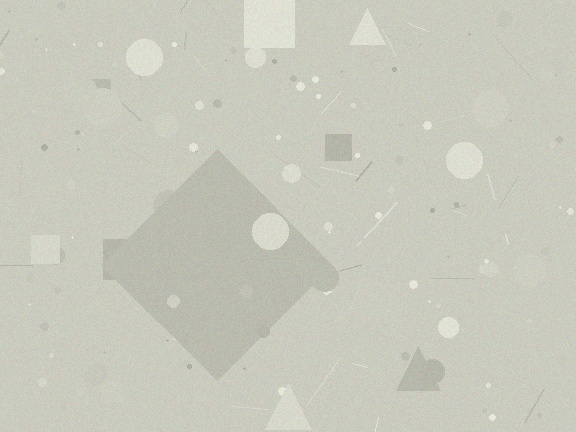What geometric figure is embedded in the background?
A diamond is embedded in the background.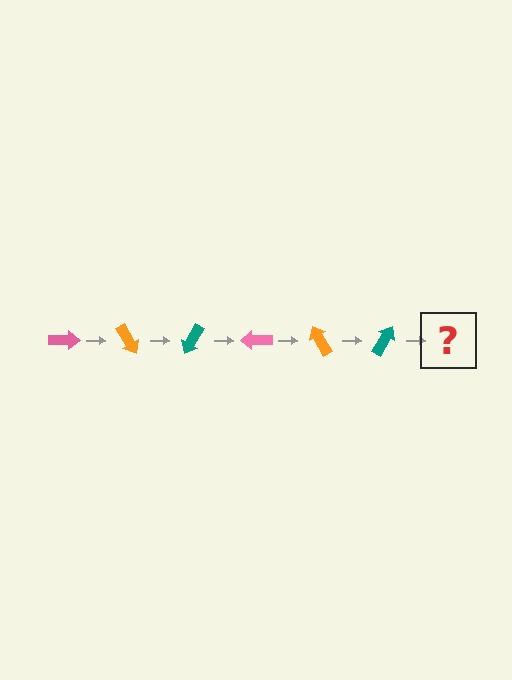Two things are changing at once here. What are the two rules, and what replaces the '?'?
The two rules are that it rotates 60 degrees each step and the color cycles through pink, orange, and teal. The '?' should be a pink arrow, rotated 360 degrees from the start.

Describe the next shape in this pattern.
It should be a pink arrow, rotated 360 degrees from the start.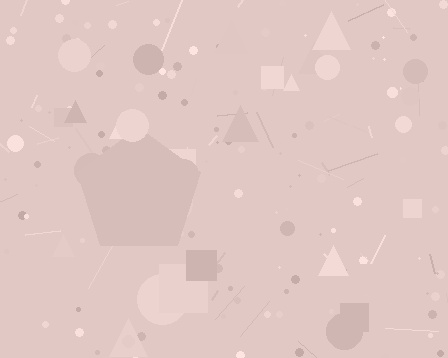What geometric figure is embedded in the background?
A pentagon is embedded in the background.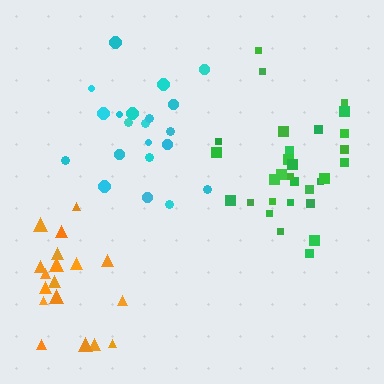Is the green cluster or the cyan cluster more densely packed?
Green.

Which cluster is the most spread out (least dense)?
Cyan.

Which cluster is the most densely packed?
Green.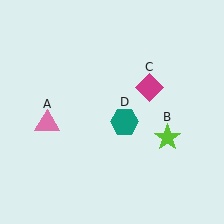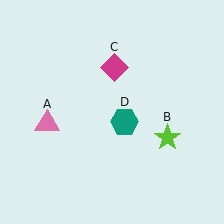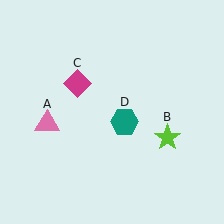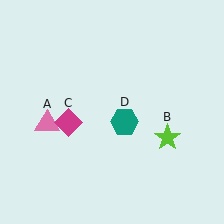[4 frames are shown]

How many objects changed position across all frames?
1 object changed position: magenta diamond (object C).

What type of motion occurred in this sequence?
The magenta diamond (object C) rotated counterclockwise around the center of the scene.